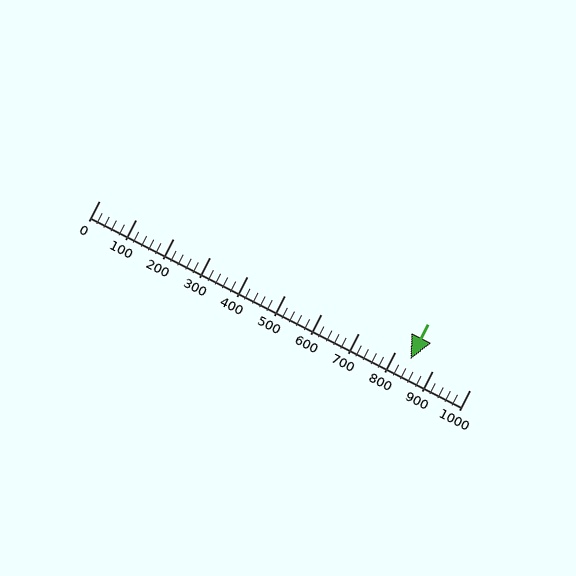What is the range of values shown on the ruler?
The ruler shows values from 0 to 1000.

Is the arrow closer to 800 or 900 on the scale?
The arrow is closer to 800.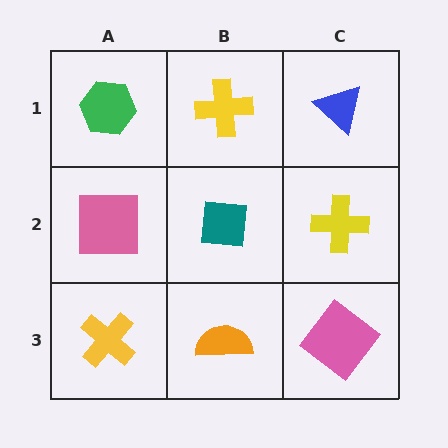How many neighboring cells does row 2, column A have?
3.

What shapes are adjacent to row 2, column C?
A blue triangle (row 1, column C), a pink diamond (row 3, column C), a teal square (row 2, column B).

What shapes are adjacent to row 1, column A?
A pink square (row 2, column A), a yellow cross (row 1, column B).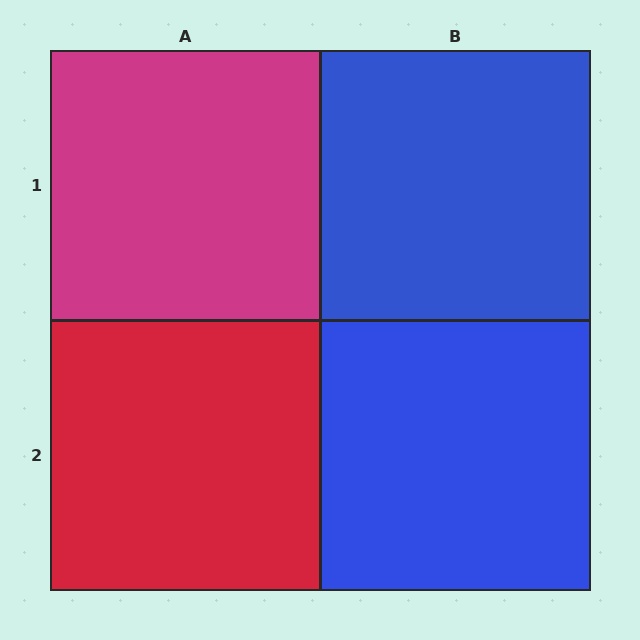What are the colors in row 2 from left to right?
Red, blue.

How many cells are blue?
2 cells are blue.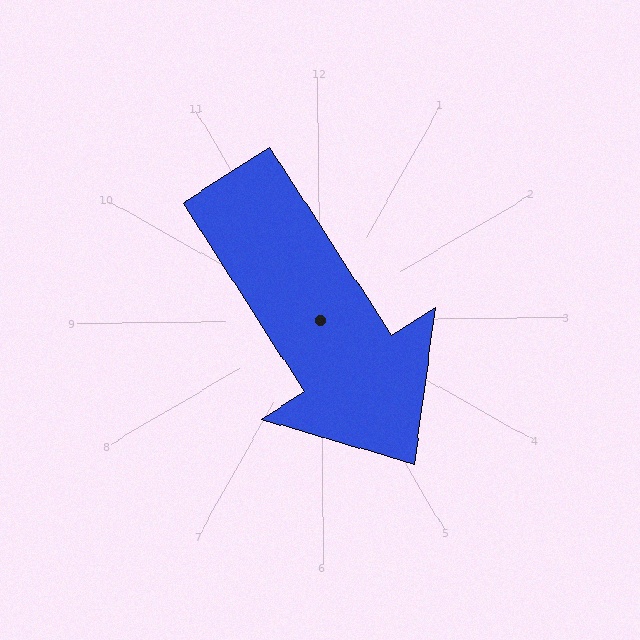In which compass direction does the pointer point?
Southeast.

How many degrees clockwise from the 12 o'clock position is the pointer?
Approximately 148 degrees.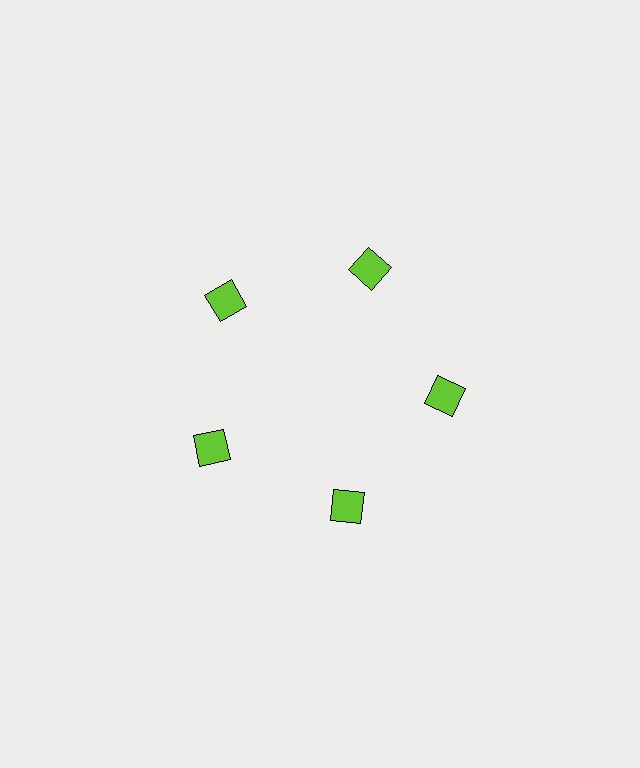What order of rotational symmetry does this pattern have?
This pattern has 5-fold rotational symmetry.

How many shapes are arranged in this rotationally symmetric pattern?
There are 5 shapes, arranged in 5 groups of 1.